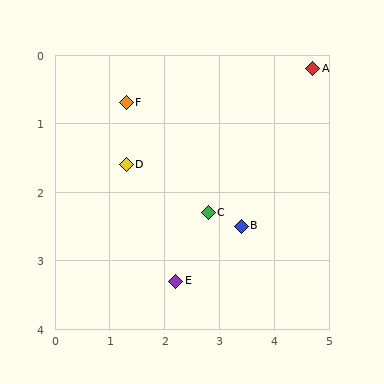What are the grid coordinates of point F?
Point F is at approximately (1.3, 0.7).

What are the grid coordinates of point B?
Point B is at approximately (3.4, 2.5).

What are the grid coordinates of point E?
Point E is at approximately (2.2, 3.3).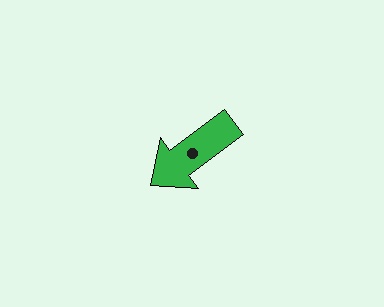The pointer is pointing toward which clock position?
Roughly 8 o'clock.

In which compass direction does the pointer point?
Southwest.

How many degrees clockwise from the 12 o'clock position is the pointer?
Approximately 233 degrees.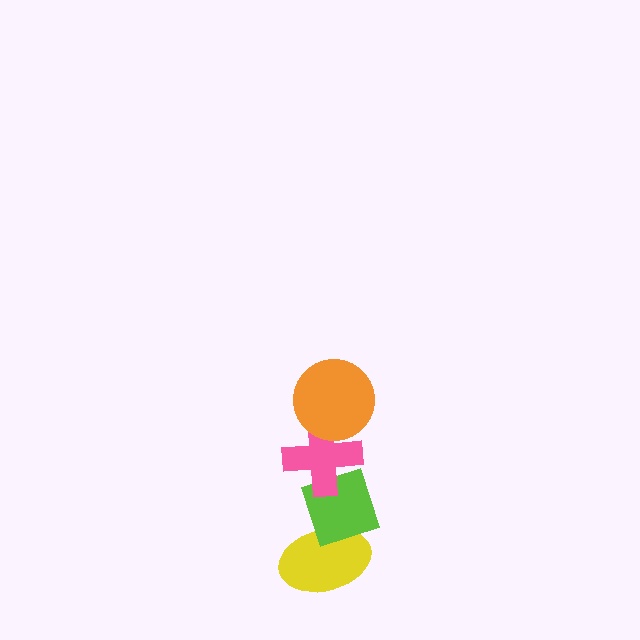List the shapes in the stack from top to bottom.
From top to bottom: the orange circle, the pink cross, the lime diamond, the yellow ellipse.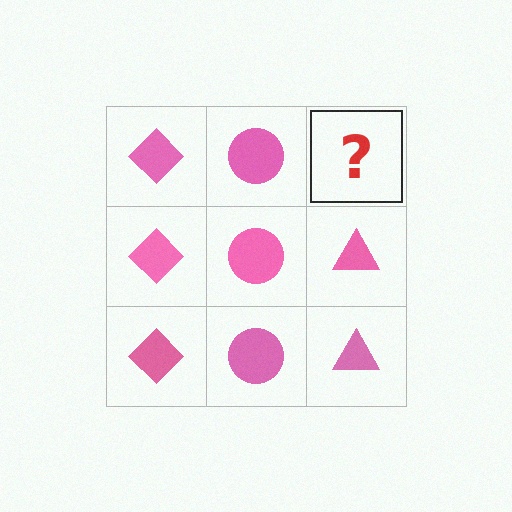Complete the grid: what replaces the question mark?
The question mark should be replaced with a pink triangle.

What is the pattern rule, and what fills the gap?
The rule is that each column has a consistent shape. The gap should be filled with a pink triangle.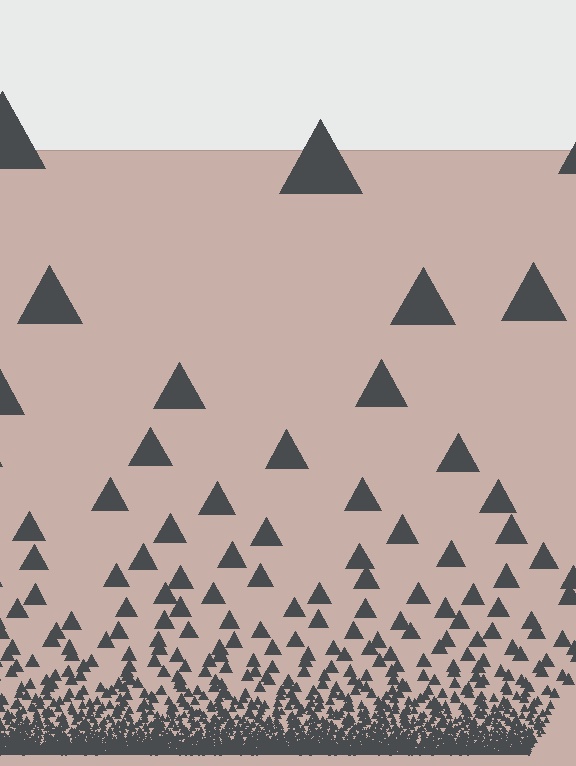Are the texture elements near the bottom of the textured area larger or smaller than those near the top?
Smaller. The gradient is inverted — elements near the bottom are smaller and denser.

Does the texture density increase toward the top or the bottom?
Density increases toward the bottom.